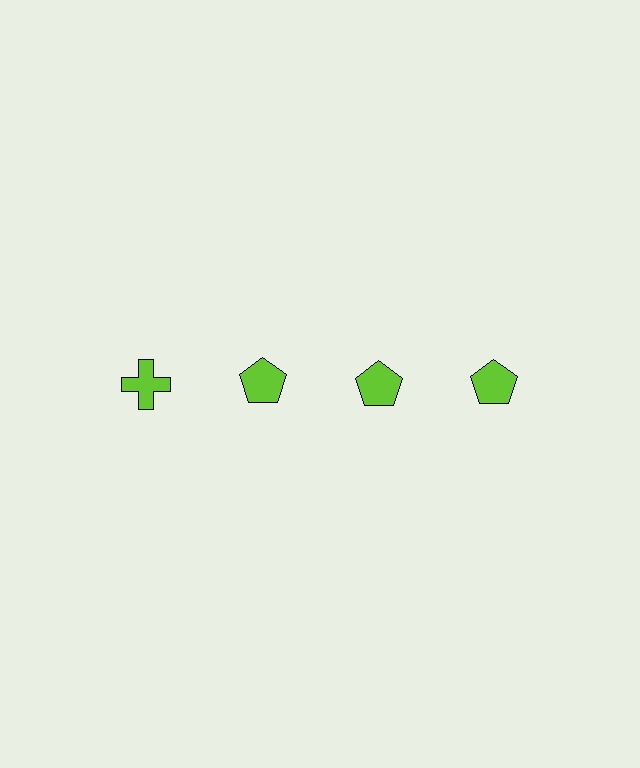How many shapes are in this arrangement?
There are 4 shapes arranged in a grid pattern.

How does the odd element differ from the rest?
It has a different shape: cross instead of pentagon.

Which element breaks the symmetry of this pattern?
The lime cross in the top row, leftmost column breaks the symmetry. All other shapes are lime pentagons.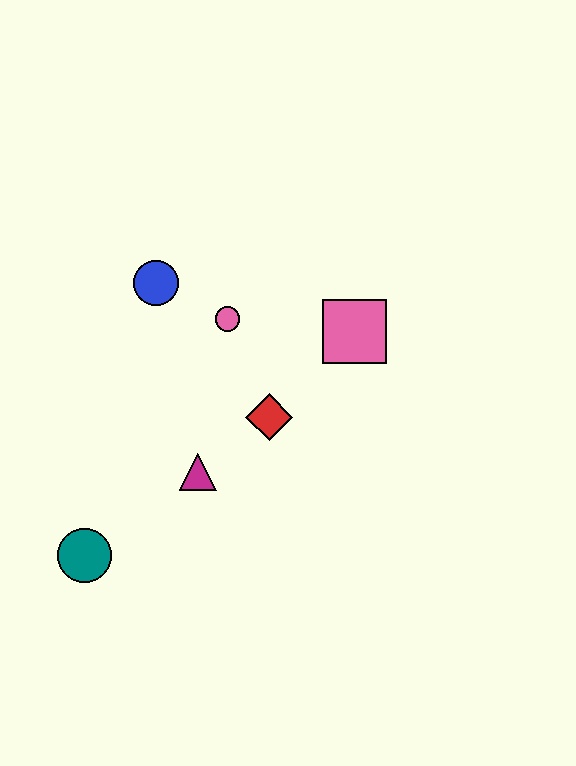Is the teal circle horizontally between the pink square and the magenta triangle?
No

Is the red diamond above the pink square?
No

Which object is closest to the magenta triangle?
The red diamond is closest to the magenta triangle.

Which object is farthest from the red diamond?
The teal circle is farthest from the red diamond.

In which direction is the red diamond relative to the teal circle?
The red diamond is to the right of the teal circle.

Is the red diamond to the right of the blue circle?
Yes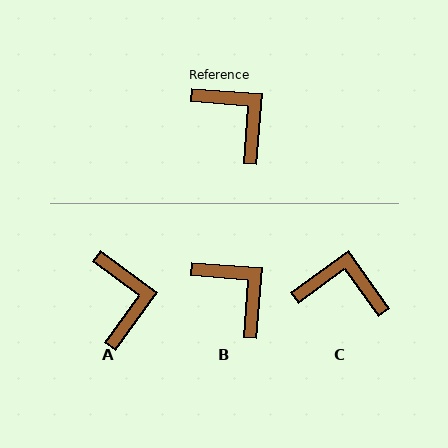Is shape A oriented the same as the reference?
No, it is off by about 32 degrees.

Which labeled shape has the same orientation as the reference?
B.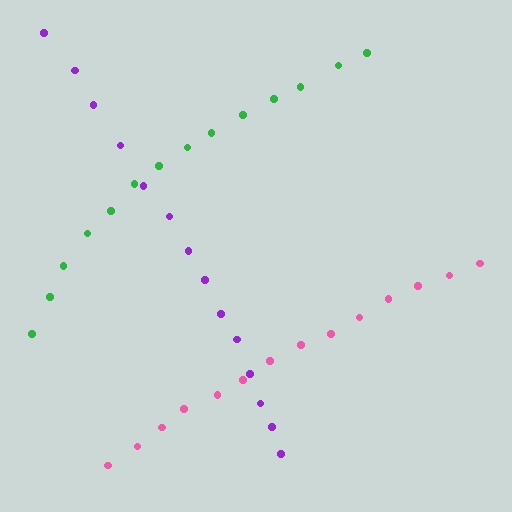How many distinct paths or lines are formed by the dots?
There are 3 distinct paths.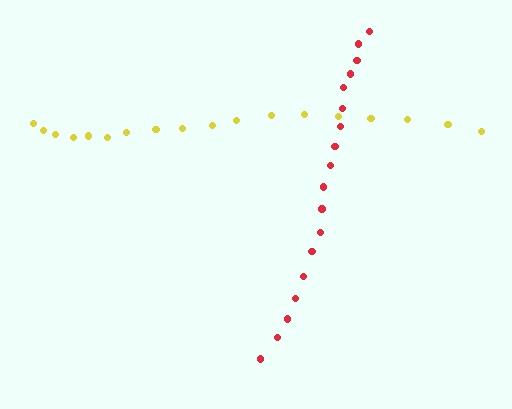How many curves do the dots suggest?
There are 2 distinct paths.